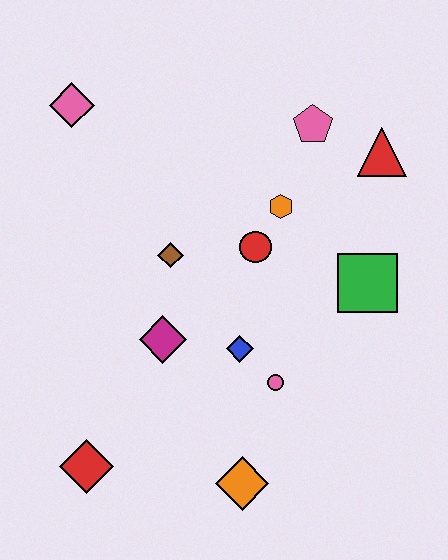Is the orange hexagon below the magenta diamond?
No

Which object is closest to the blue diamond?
The pink circle is closest to the blue diamond.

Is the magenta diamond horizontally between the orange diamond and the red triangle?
No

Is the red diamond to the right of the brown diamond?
No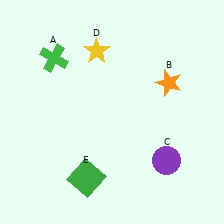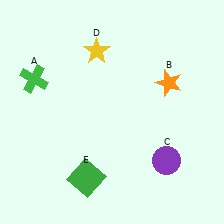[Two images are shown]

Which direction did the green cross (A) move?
The green cross (A) moved down.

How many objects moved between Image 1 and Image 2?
1 object moved between the two images.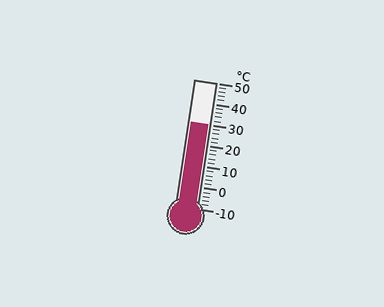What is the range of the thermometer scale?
The thermometer scale ranges from -10°C to 50°C.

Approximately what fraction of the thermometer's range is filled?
The thermometer is filled to approximately 65% of its range.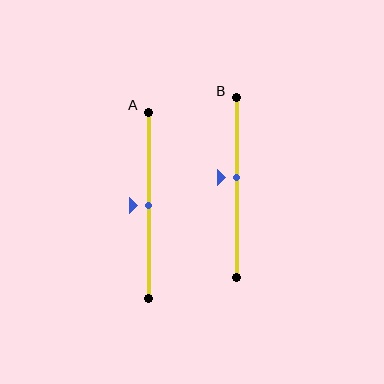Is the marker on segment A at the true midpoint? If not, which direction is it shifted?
Yes, the marker on segment A is at the true midpoint.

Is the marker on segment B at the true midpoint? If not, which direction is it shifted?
No, the marker on segment B is shifted upward by about 5% of the segment length.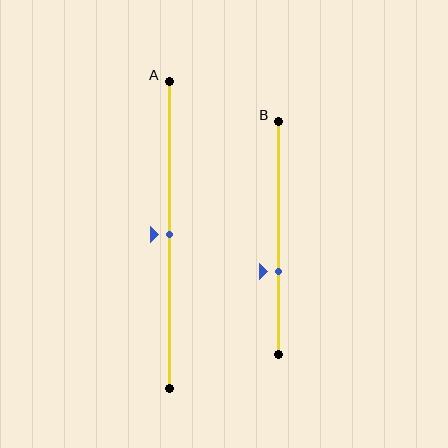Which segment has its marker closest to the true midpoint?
Segment A has its marker closest to the true midpoint.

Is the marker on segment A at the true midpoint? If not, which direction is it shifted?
Yes, the marker on segment A is at the true midpoint.